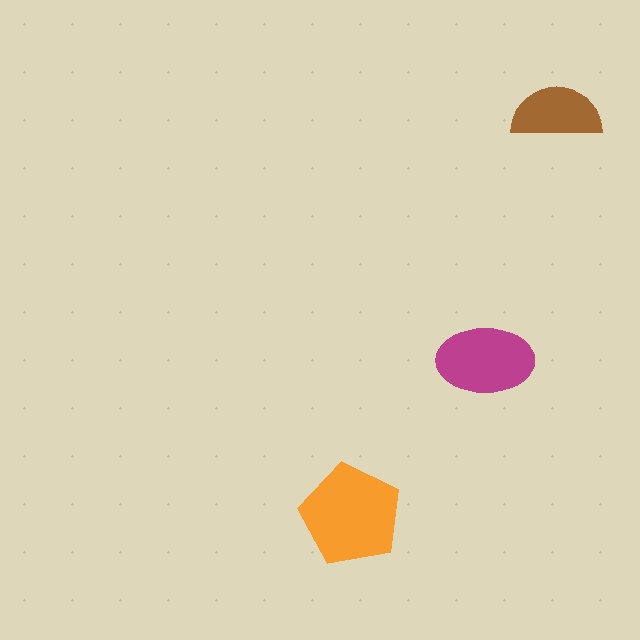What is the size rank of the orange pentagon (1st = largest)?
1st.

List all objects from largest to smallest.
The orange pentagon, the magenta ellipse, the brown semicircle.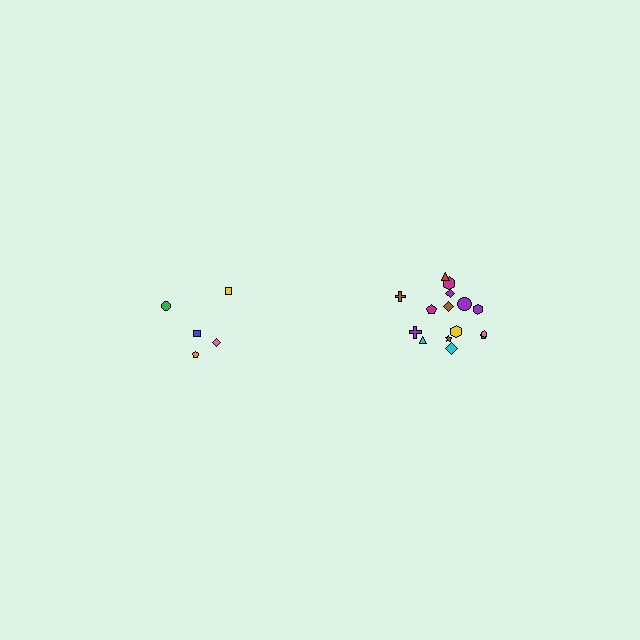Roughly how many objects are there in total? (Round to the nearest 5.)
Roughly 20 objects in total.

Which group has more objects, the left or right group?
The right group.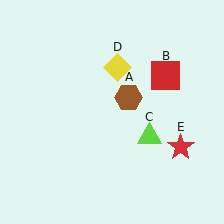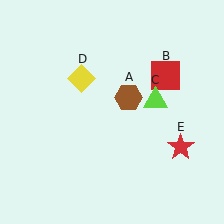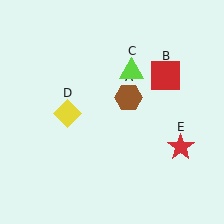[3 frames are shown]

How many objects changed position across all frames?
2 objects changed position: lime triangle (object C), yellow diamond (object D).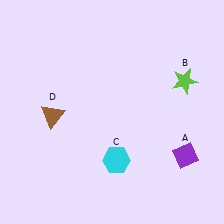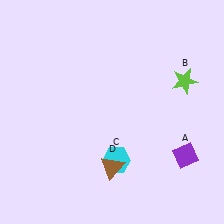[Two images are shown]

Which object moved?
The brown triangle (D) moved right.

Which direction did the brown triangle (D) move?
The brown triangle (D) moved right.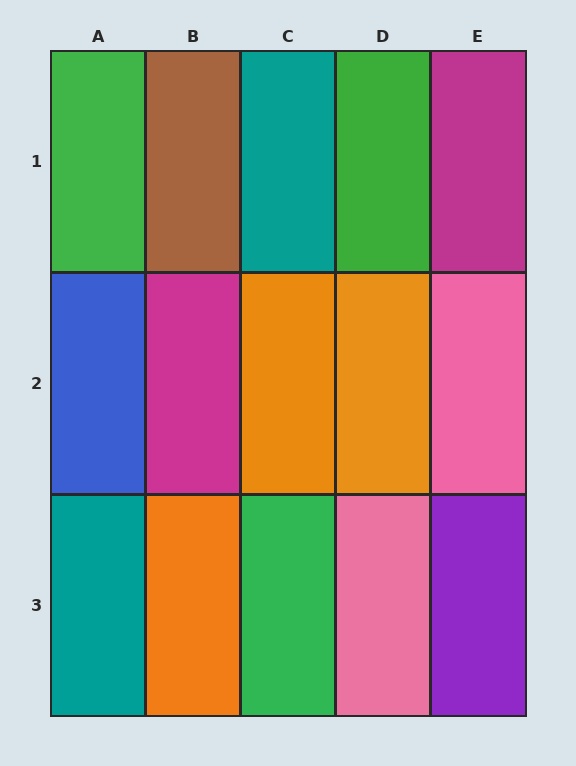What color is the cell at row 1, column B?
Brown.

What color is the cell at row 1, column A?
Green.